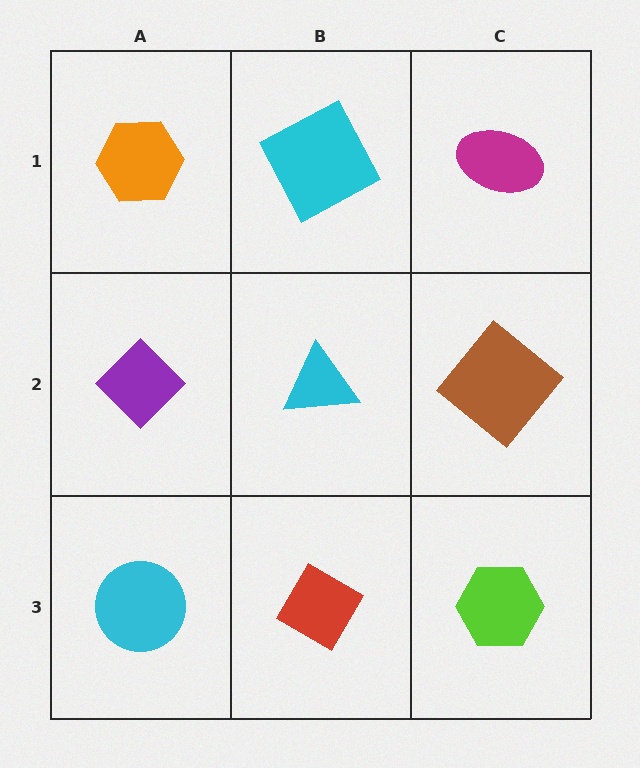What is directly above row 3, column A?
A purple diamond.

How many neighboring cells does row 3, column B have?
3.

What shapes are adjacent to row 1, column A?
A purple diamond (row 2, column A), a cyan square (row 1, column B).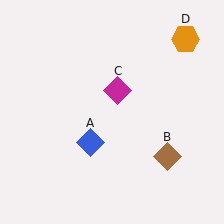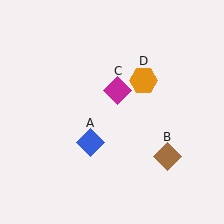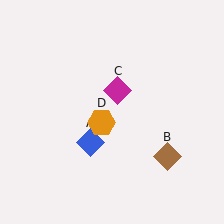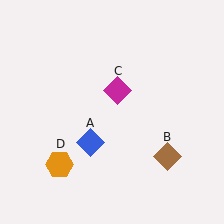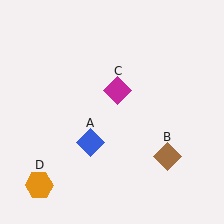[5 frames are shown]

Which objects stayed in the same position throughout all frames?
Blue diamond (object A) and brown diamond (object B) and magenta diamond (object C) remained stationary.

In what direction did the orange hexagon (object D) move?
The orange hexagon (object D) moved down and to the left.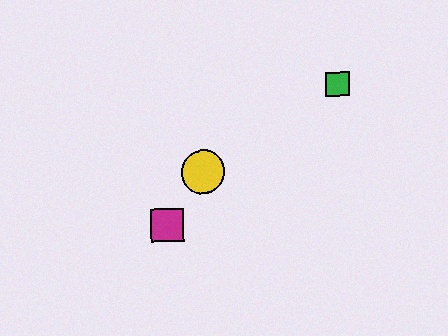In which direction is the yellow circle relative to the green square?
The yellow circle is to the left of the green square.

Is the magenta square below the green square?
Yes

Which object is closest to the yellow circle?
The magenta square is closest to the yellow circle.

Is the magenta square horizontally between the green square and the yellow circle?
No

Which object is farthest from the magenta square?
The green square is farthest from the magenta square.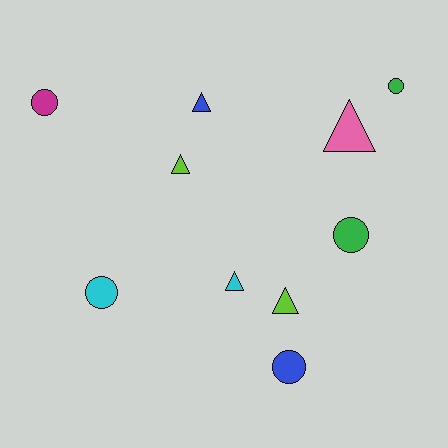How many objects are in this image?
There are 10 objects.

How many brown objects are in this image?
There are no brown objects.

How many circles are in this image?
There are 5 circles.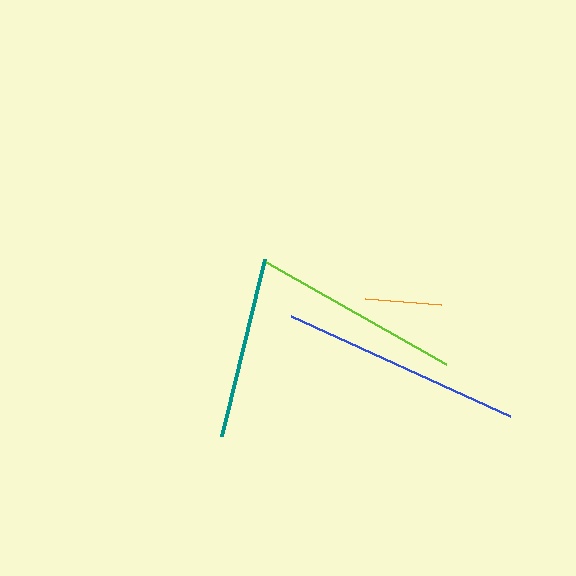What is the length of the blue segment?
The blue segment is approximately 240 pixels long.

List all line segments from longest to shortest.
From longest to shortest: blue, lime, teal, orange.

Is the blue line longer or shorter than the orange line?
The blue line is longer than the orange line.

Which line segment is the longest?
The blue line is the longest at approximately 240 pixels.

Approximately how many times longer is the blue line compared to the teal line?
The blue line is approximately 1.3 times the length of the teal line.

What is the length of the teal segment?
The teal segment is approximately 182 pixels long.